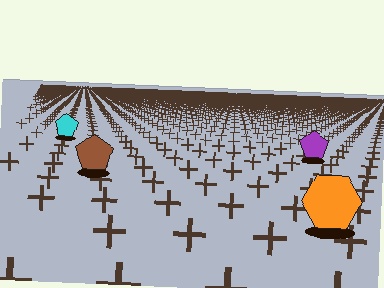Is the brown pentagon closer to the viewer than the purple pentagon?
Yes. The brown pentagon is closer — you can tell from the texture gradient: the ground texture is coarser near it.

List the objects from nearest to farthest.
From nearest to farthest: the orange hexagon, the brown pentagon, the purple pentagon, the cyan pentagon.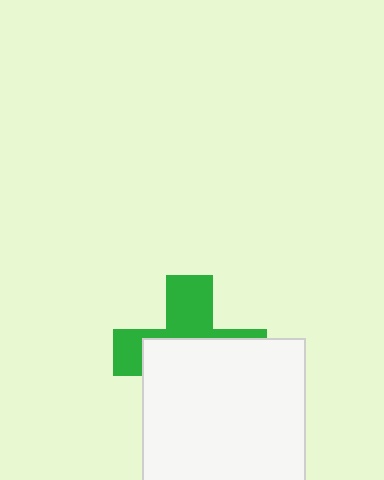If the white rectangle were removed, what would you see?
You would see the complete green cross.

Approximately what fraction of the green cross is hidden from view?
Roughly 60% of the green cross is hidden behind the white rectangle.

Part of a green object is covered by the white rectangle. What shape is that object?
It is a cross.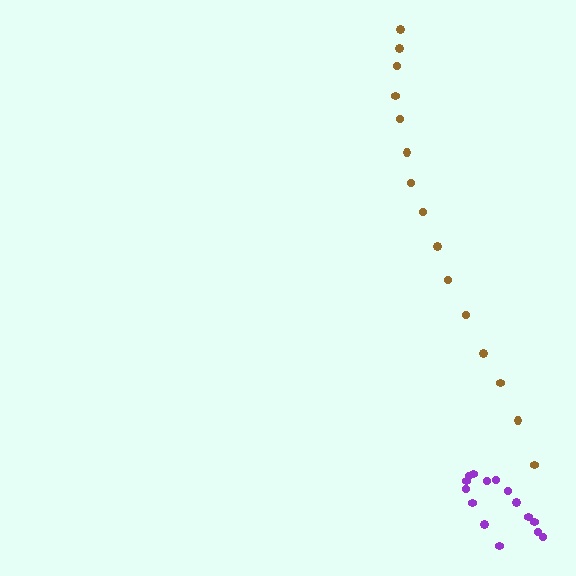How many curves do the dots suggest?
There are 2 distinct paths.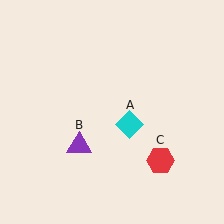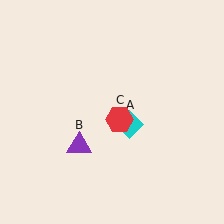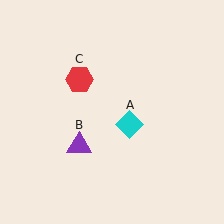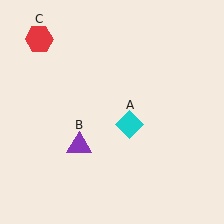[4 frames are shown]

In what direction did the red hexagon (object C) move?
The red hexagon (object C) moved up and to the left.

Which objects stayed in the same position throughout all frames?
Cyan diamond (object A) and purple triangle (object B) remained stationary.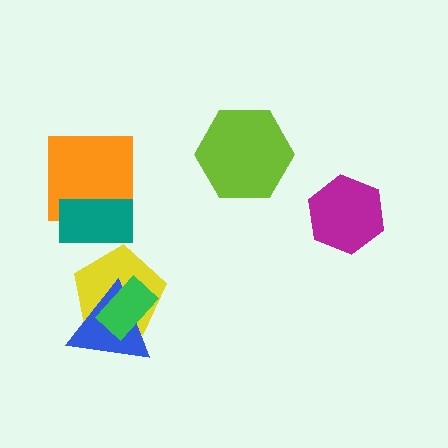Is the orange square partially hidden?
Yes, it is partially covered by another shape.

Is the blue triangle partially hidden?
Yes, it is partially covered by another shape.